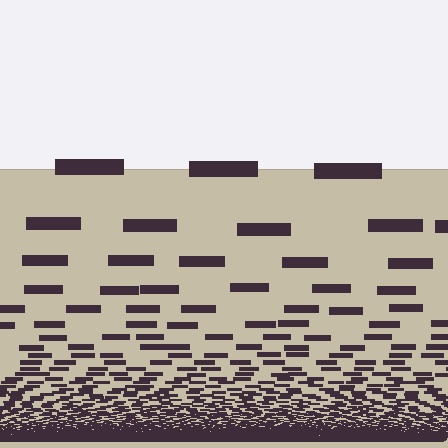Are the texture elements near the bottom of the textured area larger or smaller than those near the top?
Smaller. The gradient is inverted — elements near the bottom are smaller and denser.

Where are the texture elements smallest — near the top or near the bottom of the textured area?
Near the bottom.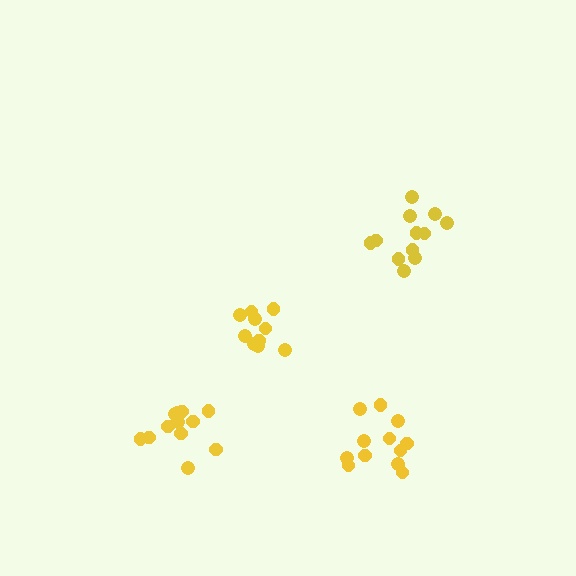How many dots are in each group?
Group 1: 12 dots, Group 2: 10 dots, Group 3: 12 dots, Group 4: 12 dots (46 total).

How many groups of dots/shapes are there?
There are 4 groups.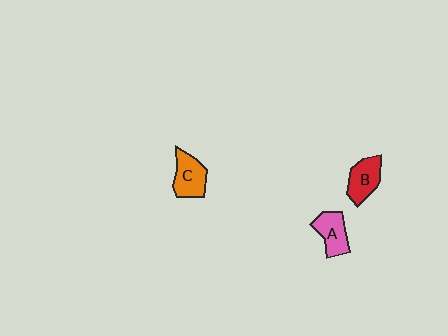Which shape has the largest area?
Shape C (orange).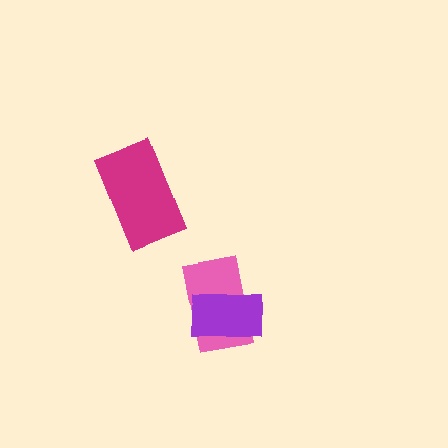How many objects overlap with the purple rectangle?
1 object overlaps with the purple rectangle.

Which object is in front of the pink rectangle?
The purple rectangle is in front of the pink rectangle.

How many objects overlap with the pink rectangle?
1 object overlaps with the pink rectangle.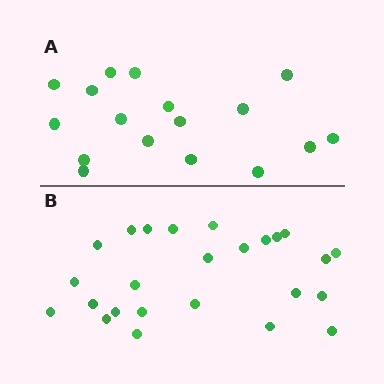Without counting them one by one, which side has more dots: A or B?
Region B (the bottom region) has more dots.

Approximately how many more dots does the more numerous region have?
Region B has roughly 8 or so more dots than region A.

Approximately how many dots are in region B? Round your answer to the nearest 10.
About 20 dots. (The exact count is 25, which rounds to 20.)